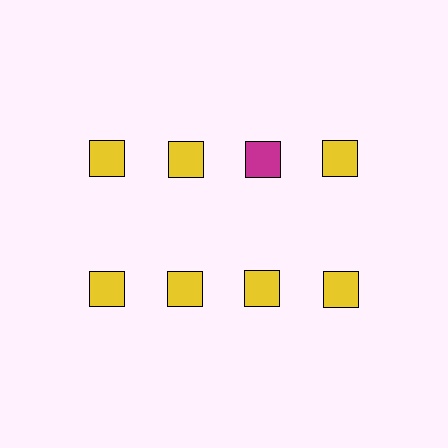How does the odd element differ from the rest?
It has a different color: magenta instead of yellow.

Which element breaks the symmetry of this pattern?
The magenta square in the top row, center column breaks the symmetry. All other shapes are yellow squares.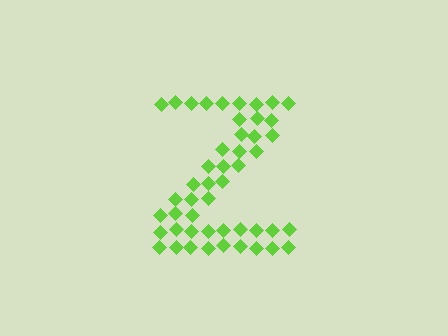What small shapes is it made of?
It is made of small diamonds.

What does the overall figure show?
The overall figure shows the letter Z.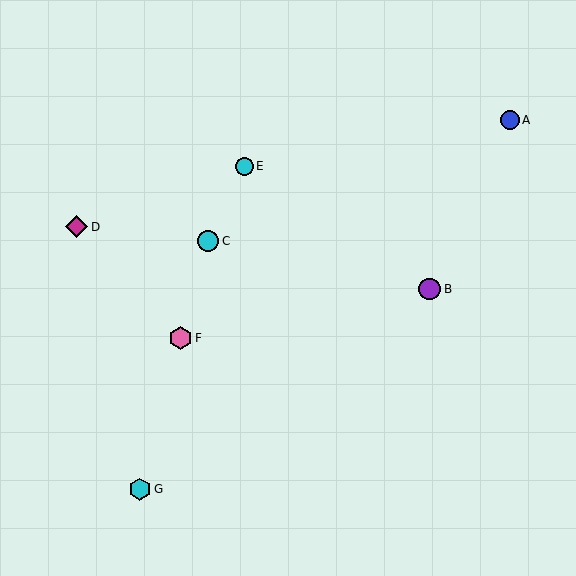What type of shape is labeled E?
Shape E is a cyan circle.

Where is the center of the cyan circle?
The center of the cyan circle is at (244, 166).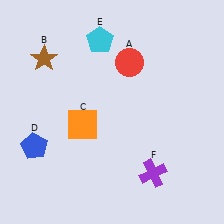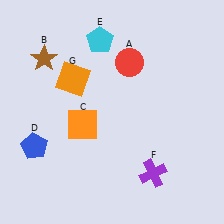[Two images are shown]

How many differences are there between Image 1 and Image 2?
There is 1 difference between the two images.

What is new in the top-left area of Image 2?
An orange square (G) was added in the top-left area of Image 2.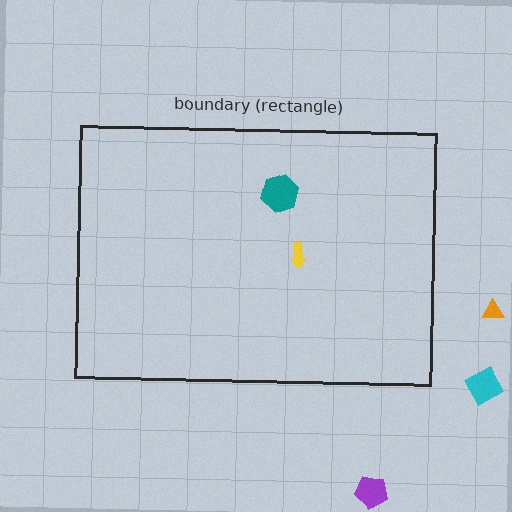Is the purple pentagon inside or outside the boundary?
Outside.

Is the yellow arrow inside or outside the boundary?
Inside.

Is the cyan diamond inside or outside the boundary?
Outside.